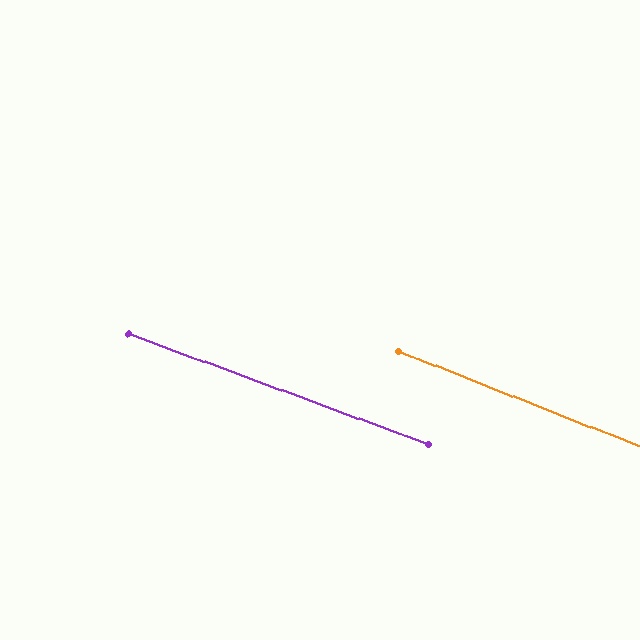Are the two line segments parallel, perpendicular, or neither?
Parallel — their directions differ by only 1.1°.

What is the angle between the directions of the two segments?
Approximately 1 degree.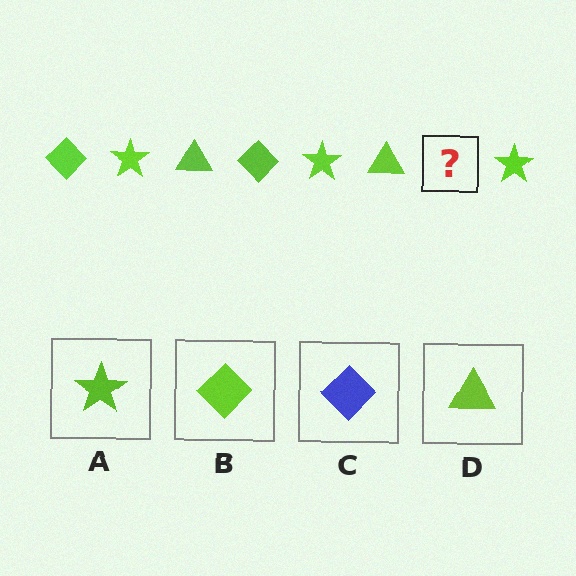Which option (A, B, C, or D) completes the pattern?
B.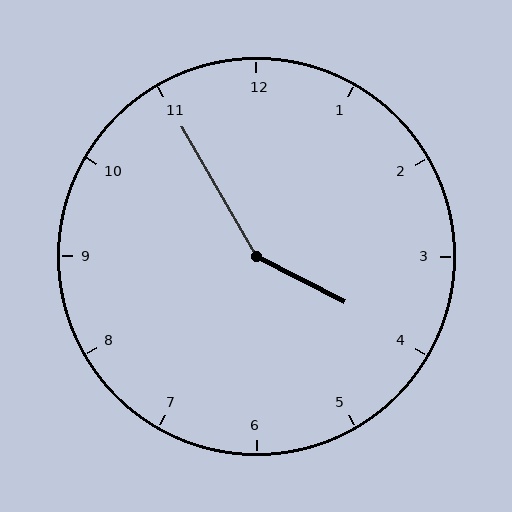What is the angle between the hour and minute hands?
Approximately 148 degrees.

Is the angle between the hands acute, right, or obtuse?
It is obtuse.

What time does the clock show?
3:55.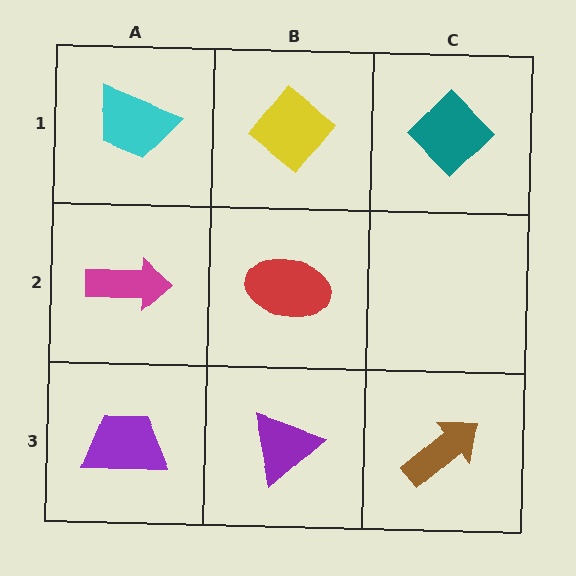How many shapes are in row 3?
3 shapes.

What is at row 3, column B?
A purple triangle.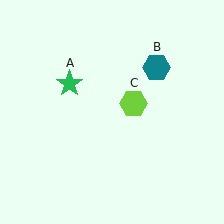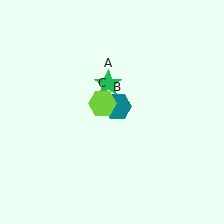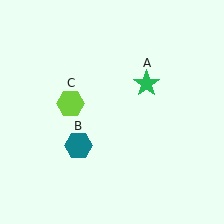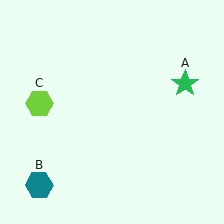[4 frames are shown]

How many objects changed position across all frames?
3 objects changed position: green star (object A), teal hexagon (object B), lime hexagon (object C).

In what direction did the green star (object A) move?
The green star (object A) moved right.